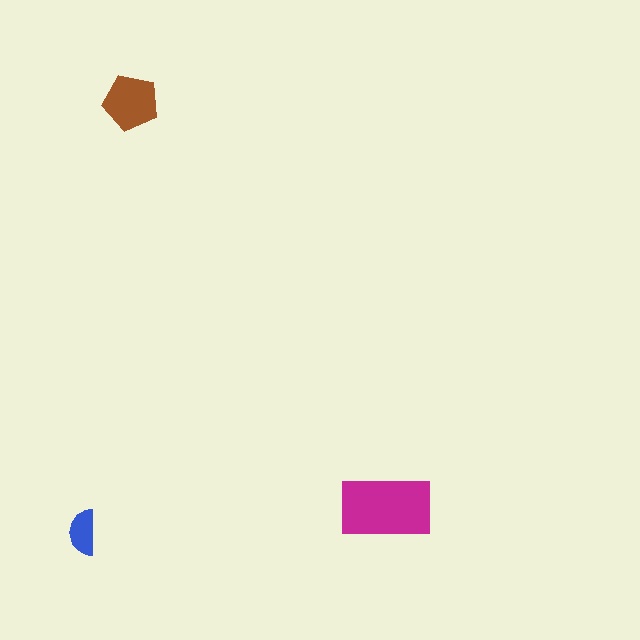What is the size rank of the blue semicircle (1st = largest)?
3rd.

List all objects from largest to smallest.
The magenta rectangle, the brown pentagon, the blue semicircle.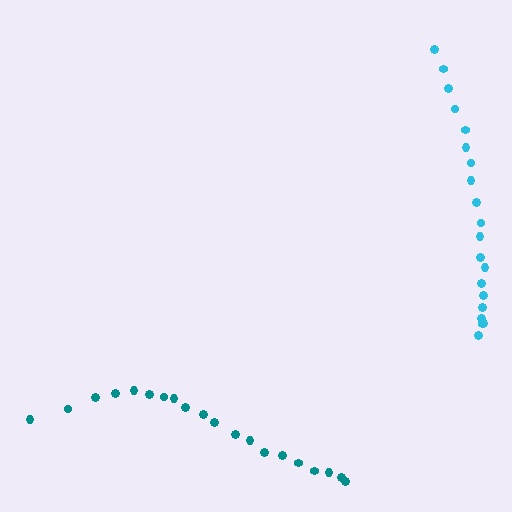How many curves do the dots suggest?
There are 2 distinct paths.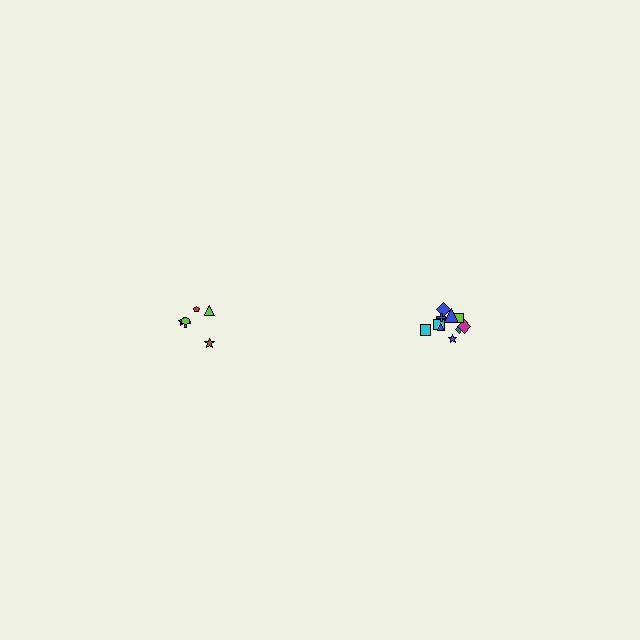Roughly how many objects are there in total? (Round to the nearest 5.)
Roughly 15 objects in total.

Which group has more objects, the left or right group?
The right group.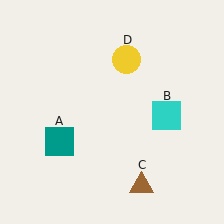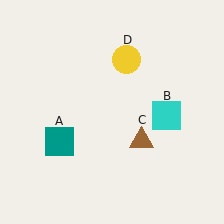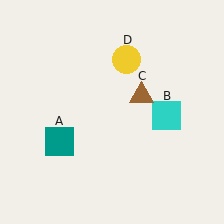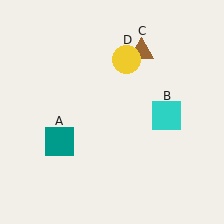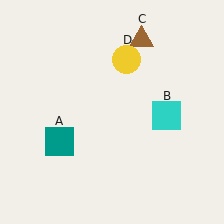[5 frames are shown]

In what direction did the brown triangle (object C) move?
The brown triangle (object C) moved up.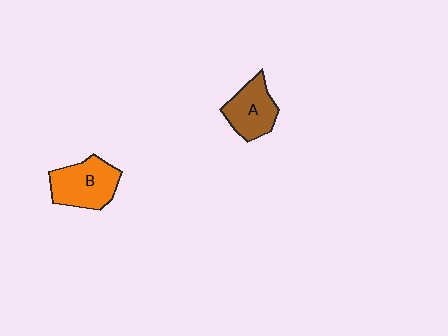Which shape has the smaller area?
Shape A (brown).